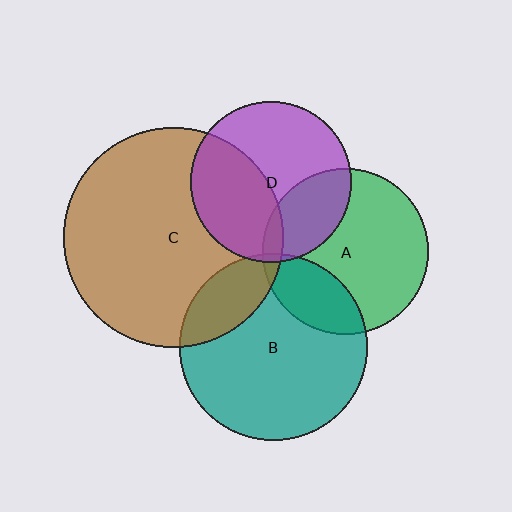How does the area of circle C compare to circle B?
Approximately 1.4 times.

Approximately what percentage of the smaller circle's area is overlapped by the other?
Approximately 20%.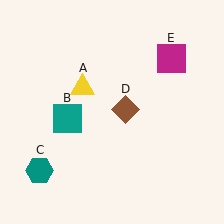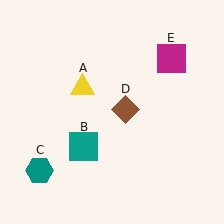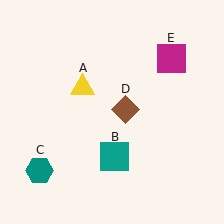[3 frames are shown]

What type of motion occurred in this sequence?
The teal square (object B) rotated counterclockwise around the center of the scene.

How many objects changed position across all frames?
1 object changed position: teal square (object B).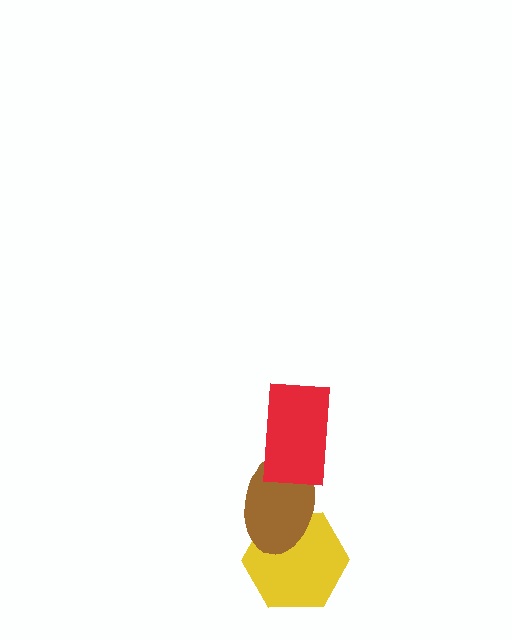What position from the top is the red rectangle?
The red rectangle is 1st from the top.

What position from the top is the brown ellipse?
The brown ellipse is 2nd from the top.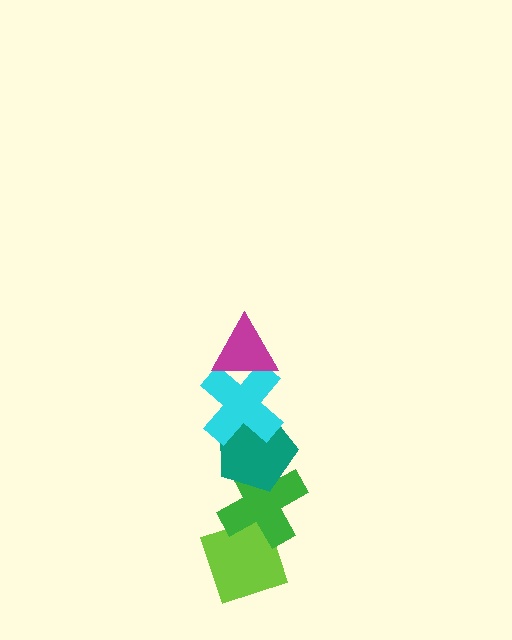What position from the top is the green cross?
The green cross is 4th from the top.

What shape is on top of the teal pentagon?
The cyan cross is on top of the teal pentagon.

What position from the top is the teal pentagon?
The teal pentagon is 3rd from the top.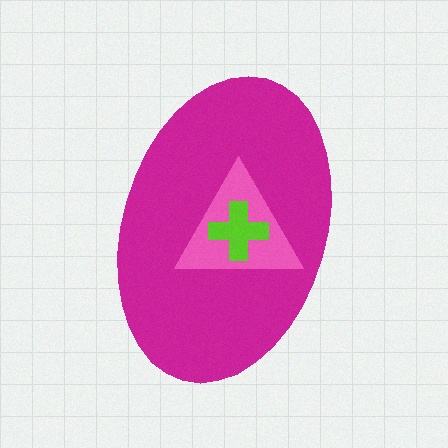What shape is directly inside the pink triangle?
The lime cross.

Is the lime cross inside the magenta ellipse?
Yes.